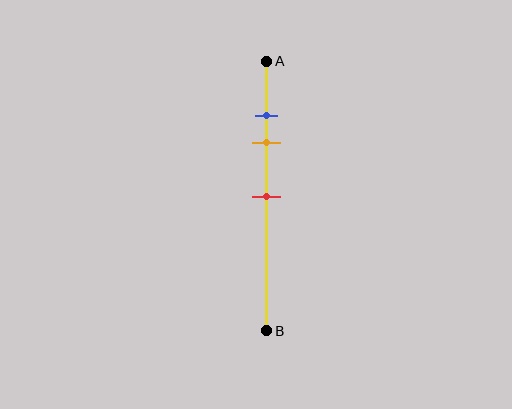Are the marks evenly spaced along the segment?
No, the marks are not evenly spaced.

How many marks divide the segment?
There are 3 marks dividing the segment.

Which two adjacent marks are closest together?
The blue and orange marks are the closest adjacent pair.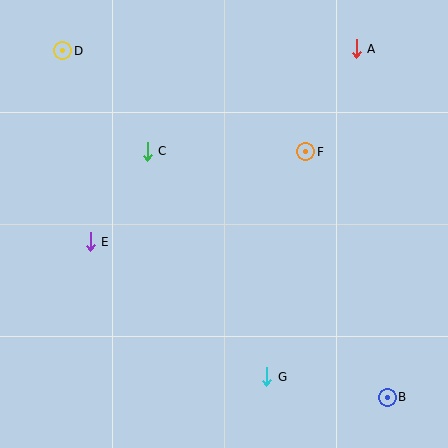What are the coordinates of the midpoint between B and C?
The midpoint between B and C is at (267, 274).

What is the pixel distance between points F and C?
The distance between F and C is 158 pixels.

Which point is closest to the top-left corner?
Point D is closest to the top-left corner.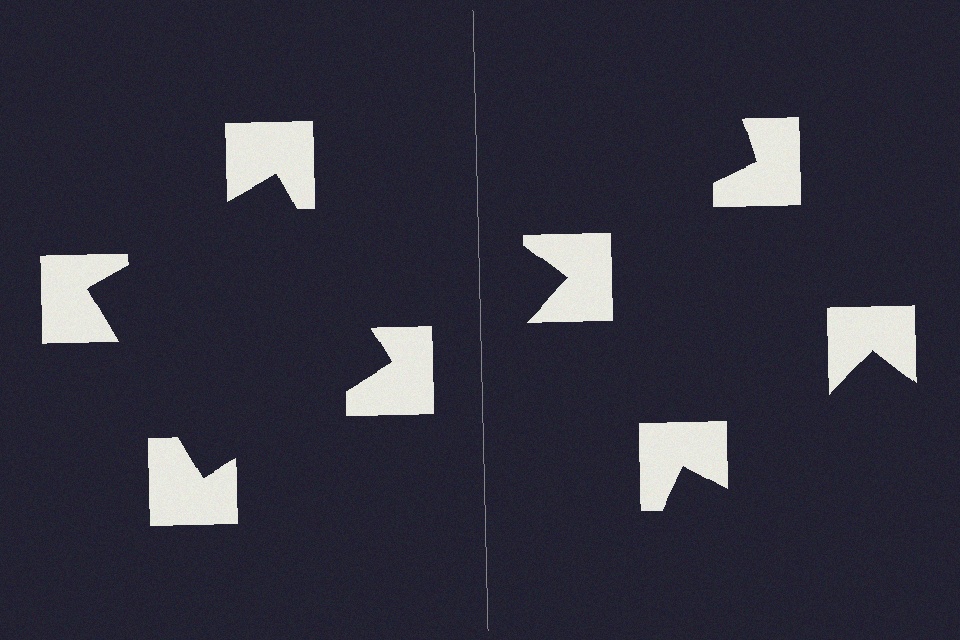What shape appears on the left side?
An illusory square.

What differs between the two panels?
The notched squares are positioned identically on both sides; only the wedge orientations differ. On the left they align to a square; on the right they are misaligned.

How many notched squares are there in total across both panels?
8 — 4 on each side.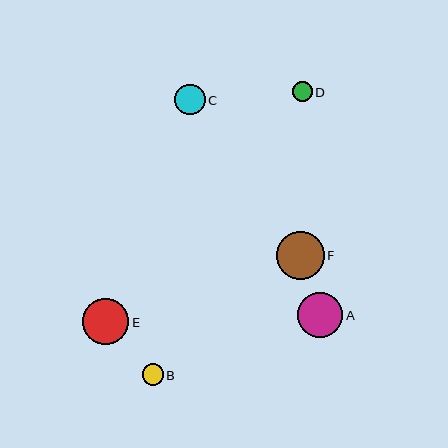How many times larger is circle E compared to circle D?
Circle E is approximately 2.3 times the size of circle D.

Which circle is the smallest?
Circle D is the smallest with a size of approximately 20 pixels.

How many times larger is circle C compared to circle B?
Circle C is approximately 1.5 times the size of circle B.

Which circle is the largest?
Circle F is the largest with a size of approximately 47 pixels.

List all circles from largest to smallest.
From largest to smallest: F, E, A, C, B, D.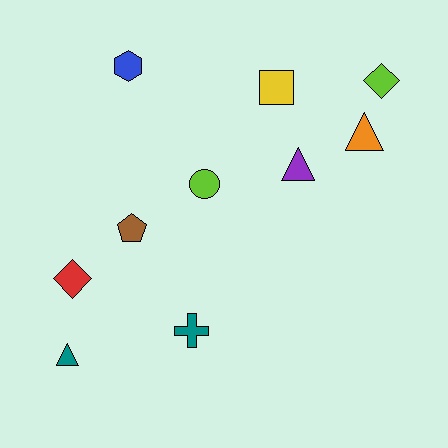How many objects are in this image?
There are 10 objects.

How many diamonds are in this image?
There are 2 diamonds.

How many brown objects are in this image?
There is 1 brown object.